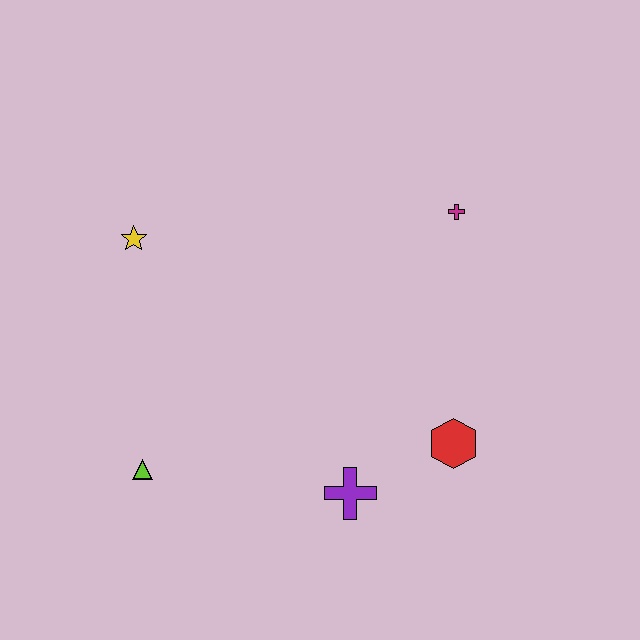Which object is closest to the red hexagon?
The purple cross is closest to the red hexagon.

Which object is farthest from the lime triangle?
The magenta cross is farthest from the lime triangle.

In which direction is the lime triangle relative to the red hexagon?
The lime triangle is to the left of the red hexagon.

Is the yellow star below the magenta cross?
Yes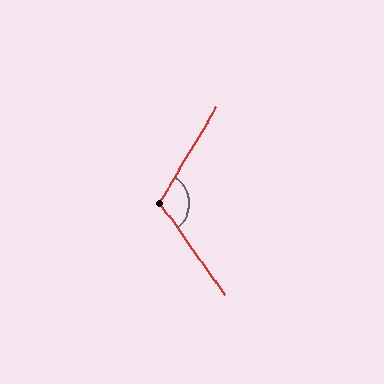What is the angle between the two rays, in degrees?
Approximately 114 degrees.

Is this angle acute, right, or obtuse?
It is obtuse.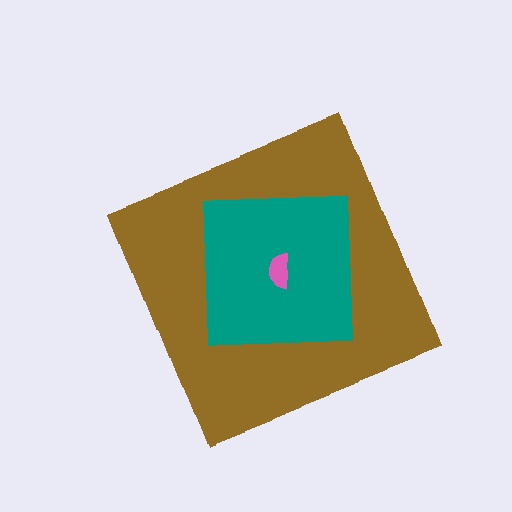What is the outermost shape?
The brown diamond.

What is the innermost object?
The pink semicircle.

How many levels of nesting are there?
3.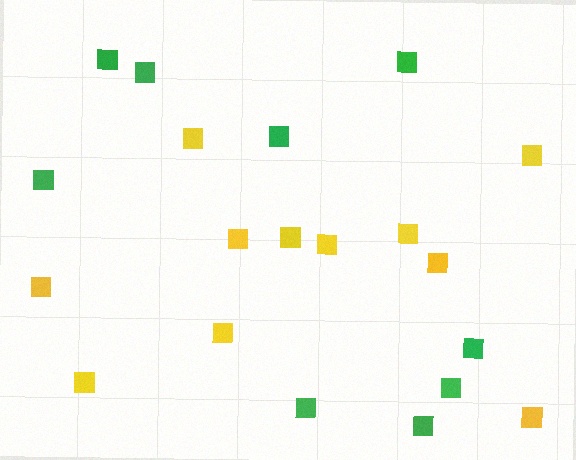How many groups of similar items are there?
There are 2 groups: one group of green squares (9) and one group of yellow squares (11).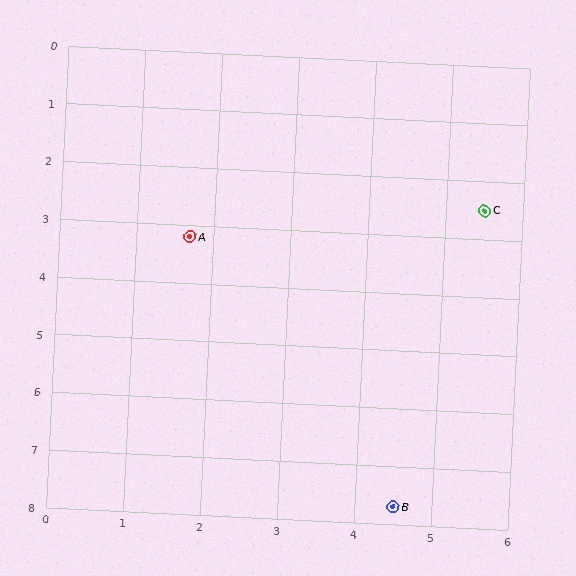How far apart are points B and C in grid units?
Points B and C are about 5.3 grid units apart.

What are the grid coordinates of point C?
Point C is at approximately (5.5, 2.5).